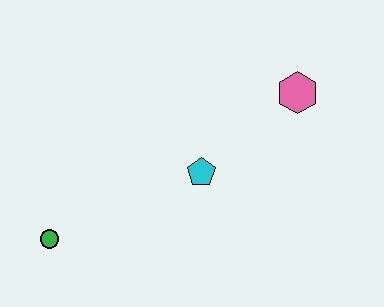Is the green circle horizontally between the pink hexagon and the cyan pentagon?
No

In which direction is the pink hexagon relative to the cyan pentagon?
The pink hexagon is to the right of the cyan pentagon.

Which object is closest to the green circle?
The cyan pentagon is closest to the green circle.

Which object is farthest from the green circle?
The pink hexagon is farthest from the green circle.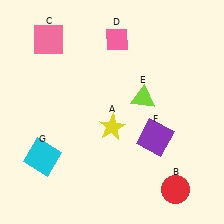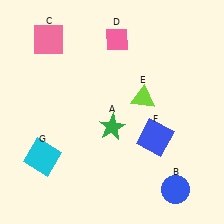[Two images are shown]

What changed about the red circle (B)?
In Image 1, B is red. In Image 2, it changed to blue.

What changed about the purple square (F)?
In Image 1, F is purple. In Image 2, it changed to blue.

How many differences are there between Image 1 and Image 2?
There are 3 differences between the two images.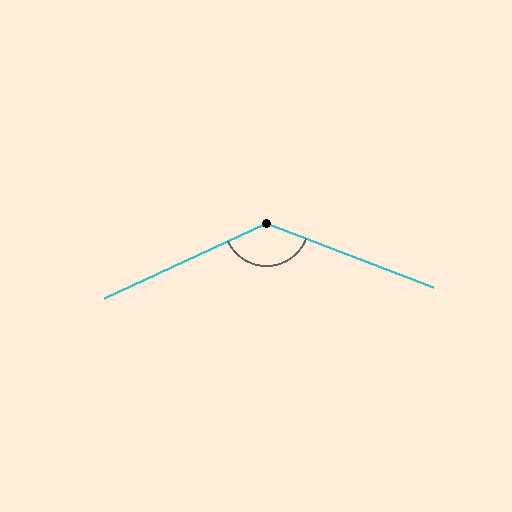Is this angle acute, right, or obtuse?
It is obtuse.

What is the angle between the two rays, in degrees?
Approximately 134 degrees.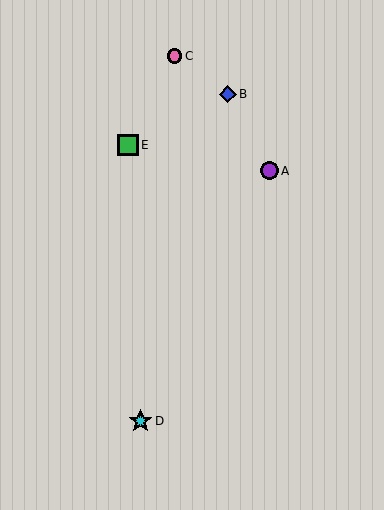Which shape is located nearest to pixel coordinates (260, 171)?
The purple circle (labeled A) at (269, 171) is nearest to that location.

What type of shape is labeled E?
Shape E is a green square.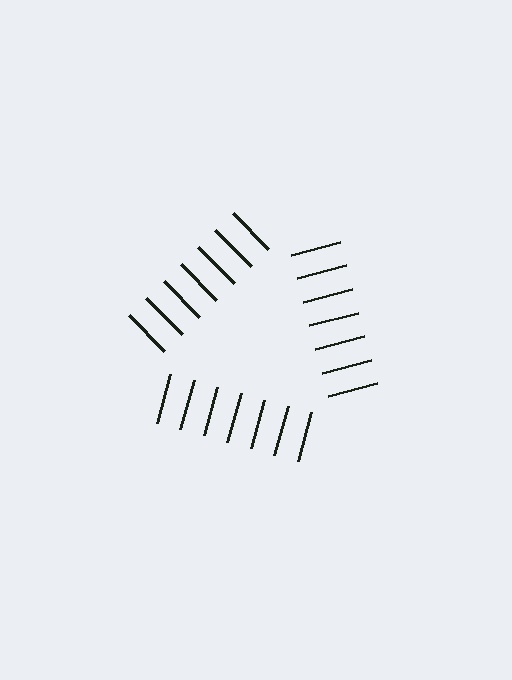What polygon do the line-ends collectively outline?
An illusory triangle — the line segments terminate on its edges but no continuous stroke is drawn.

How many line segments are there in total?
21 — 7 along each of the 3 edges.